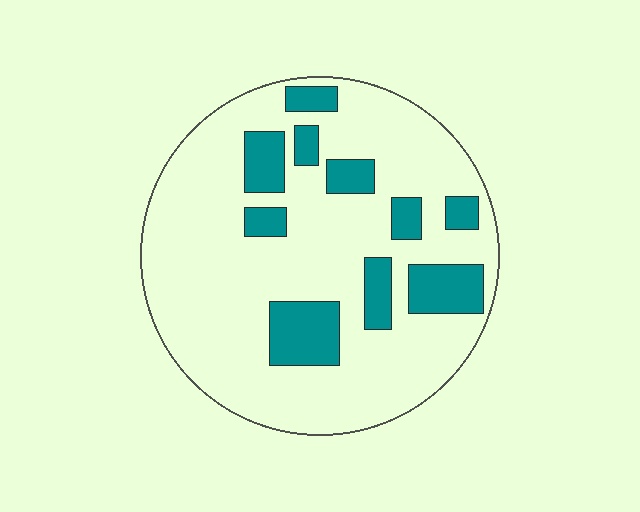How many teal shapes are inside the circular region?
10.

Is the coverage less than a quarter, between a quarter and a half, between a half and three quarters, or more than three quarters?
Less than a quarter.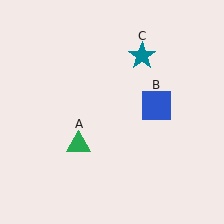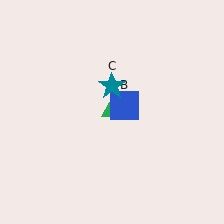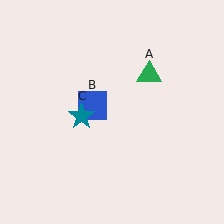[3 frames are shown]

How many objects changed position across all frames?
3 objects changed position: green triangle (object A), blue square (object B), teal star (object C).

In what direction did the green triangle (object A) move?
The green triangle (object A) moved up and to the right.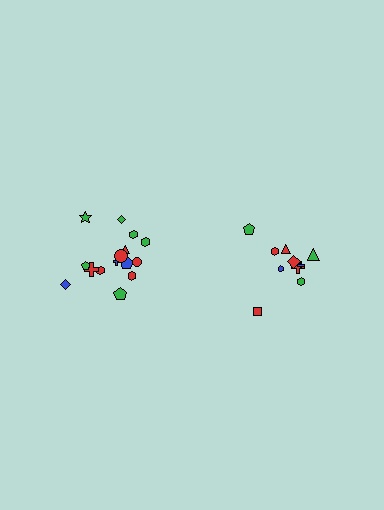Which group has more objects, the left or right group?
The left group.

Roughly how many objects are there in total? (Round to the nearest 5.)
Roughly 25 objects in total.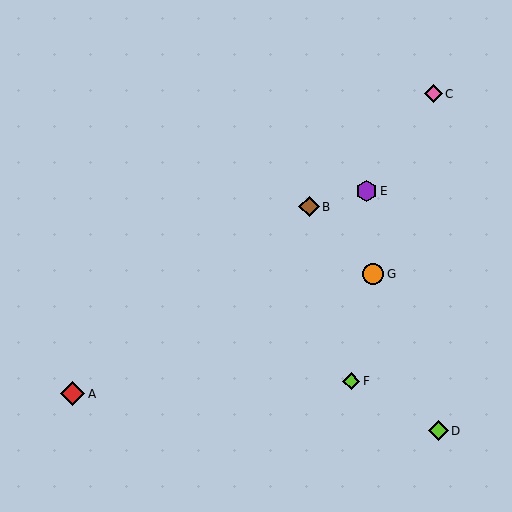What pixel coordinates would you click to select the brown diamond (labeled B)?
Click at (309, 207) to select the brown diamond B.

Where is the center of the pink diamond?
The center of the pink diamond is at (433, 94).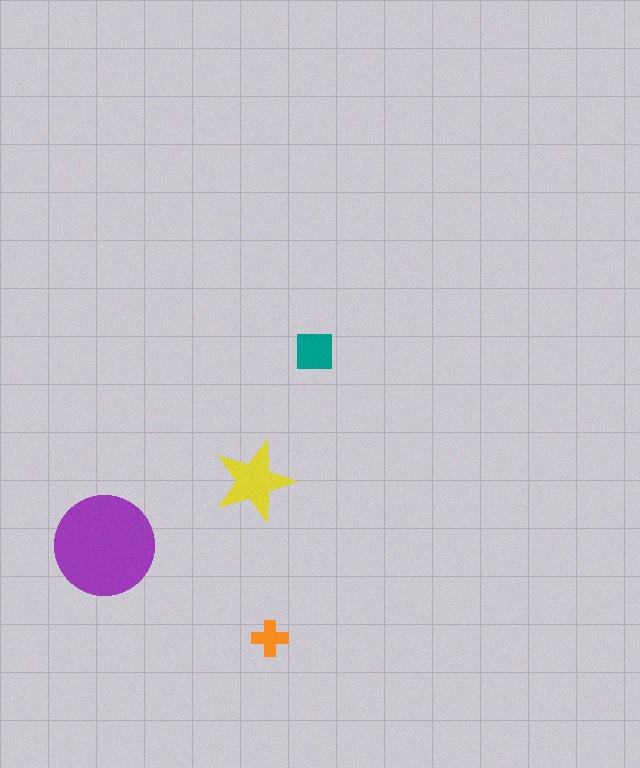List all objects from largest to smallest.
The purple circle, the yellow star, the teal square, the orange cross.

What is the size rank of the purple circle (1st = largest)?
1st.